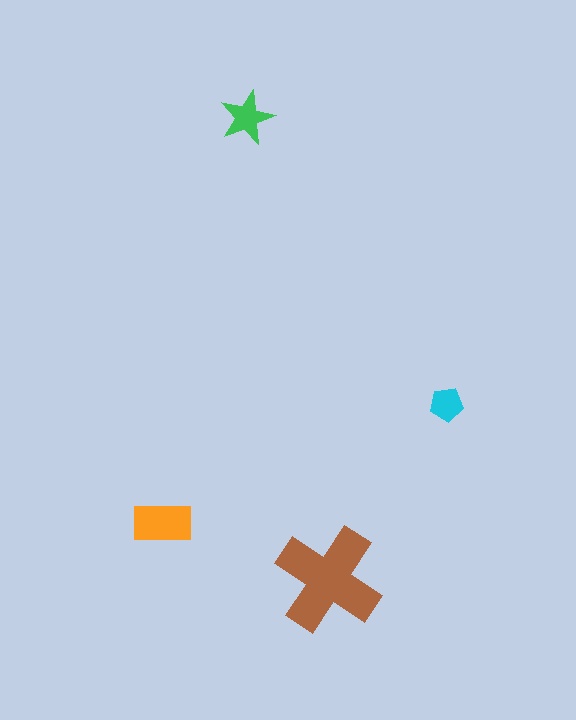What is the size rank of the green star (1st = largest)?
3rd.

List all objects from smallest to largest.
The cyan pentagon, the green star, the orange rectangle, the brown cross.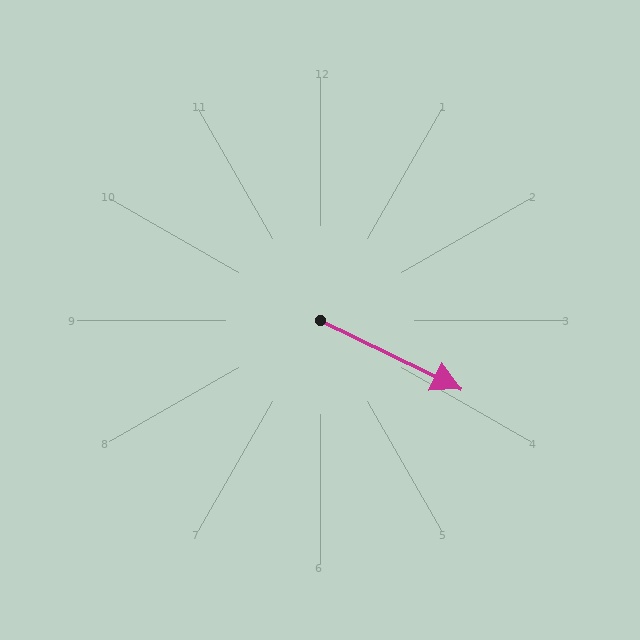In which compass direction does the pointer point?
Southeast.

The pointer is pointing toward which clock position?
Roughly 4 o'clock.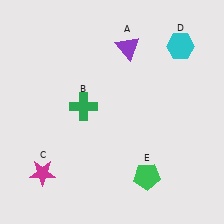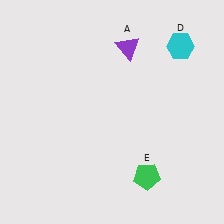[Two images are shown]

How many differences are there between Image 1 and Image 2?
There are 2 differences between the two images.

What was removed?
The green cross (B), the magenta star (C) were removed in Image 2.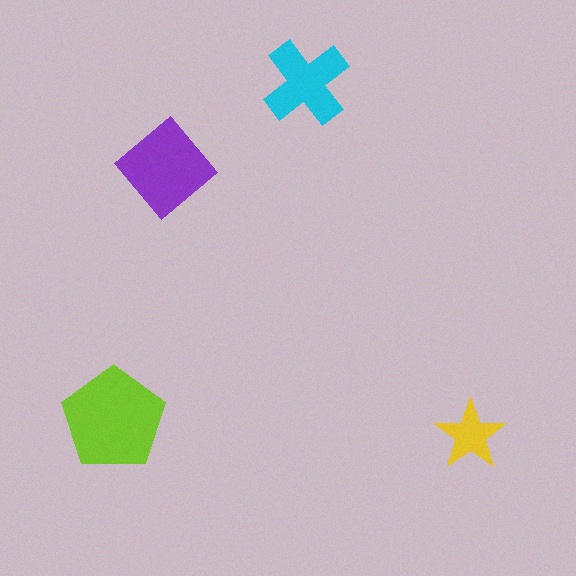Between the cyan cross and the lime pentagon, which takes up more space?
The lime pentagon.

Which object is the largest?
The lime pentagon.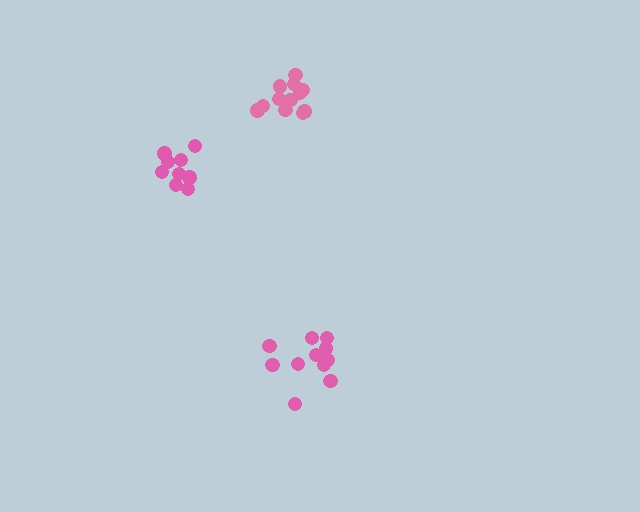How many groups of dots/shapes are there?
There are 3 groups.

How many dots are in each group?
Group 1: 11 dots, Group 2: 13 dots, Group 3: 9 dots (33 total).